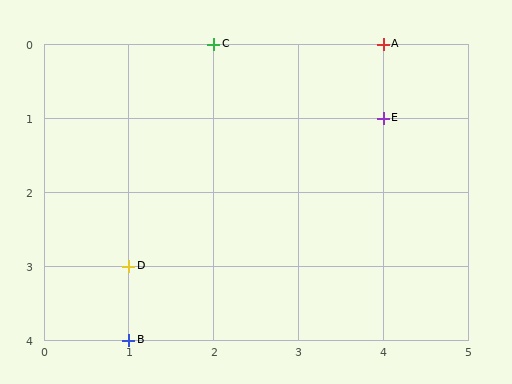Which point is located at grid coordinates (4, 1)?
Point E is at (4, 1).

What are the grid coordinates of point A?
Point A is at grid coordinates (4, 0).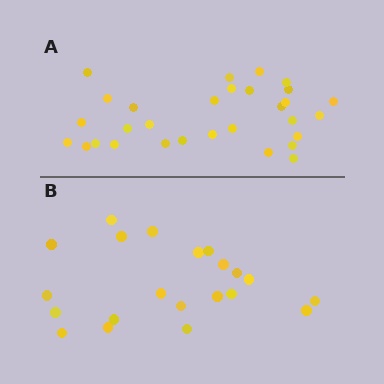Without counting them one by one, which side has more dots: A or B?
Region A (the top region) has more dots.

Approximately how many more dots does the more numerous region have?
Region A has roughly 8 or so more dots than region B.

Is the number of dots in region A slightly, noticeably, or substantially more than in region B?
Region A has noticeably more, but not dramatically so. The ratio is roughly 1.4 to 1.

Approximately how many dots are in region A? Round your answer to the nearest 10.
About 30 dots.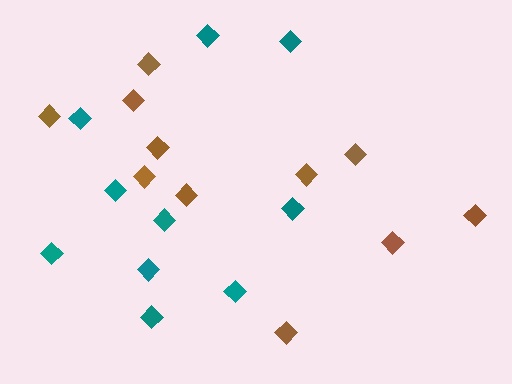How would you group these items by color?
There are 2 groups: one group of teal diamonds (10) and one group of brown diamonds (11).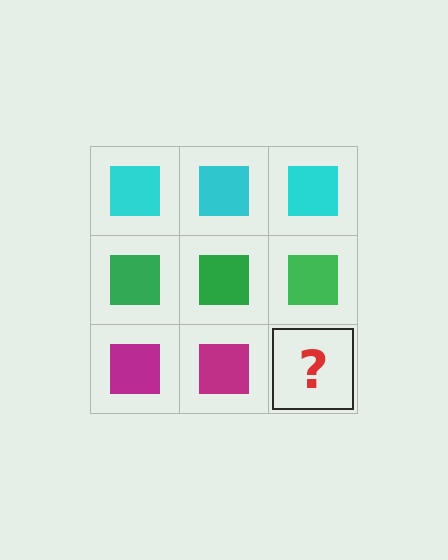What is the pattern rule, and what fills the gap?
The rule is that each row has a consistent color. The gap should be filled with a magenta square.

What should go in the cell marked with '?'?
The missing cell should contain a magenta square.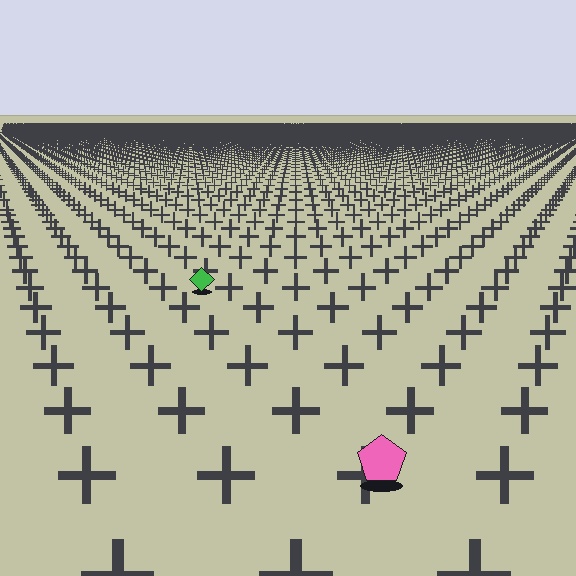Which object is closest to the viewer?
The pink pentagon is closest. The texture marks near it are larger and more spread out.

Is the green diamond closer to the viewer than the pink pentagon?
No. The pink pentagon is closer — you can tell from the texture gradient: the ground texture is coarser near it.